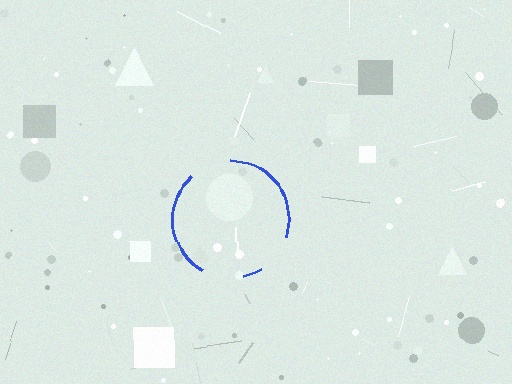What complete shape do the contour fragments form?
The contour fragments form a circle.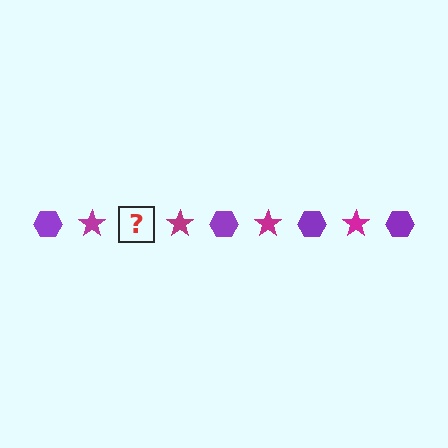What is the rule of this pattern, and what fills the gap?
The rule is that the pattern alternates between purple hexagon and magenta star. The gap should be filled with a purple hexagon.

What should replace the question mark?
The question mark should be replaced with a purple hexagon.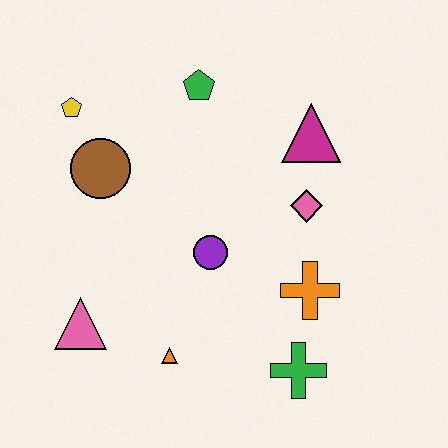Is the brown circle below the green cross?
No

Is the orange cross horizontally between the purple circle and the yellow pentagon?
No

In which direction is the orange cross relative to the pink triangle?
The orange cross is to the right of the pink triangle.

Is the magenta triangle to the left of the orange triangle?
No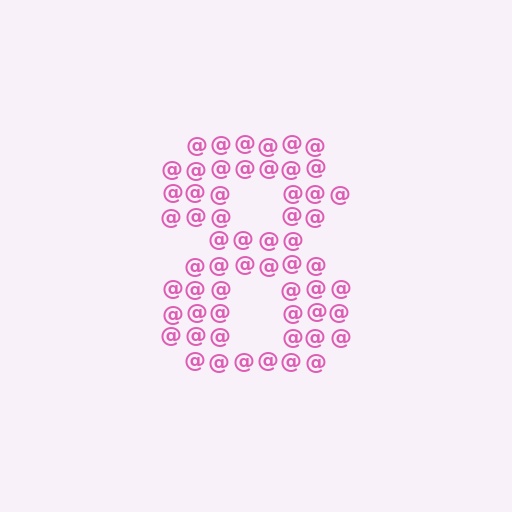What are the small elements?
The small elements are at signs.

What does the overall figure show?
The overall figure shows the digit 8.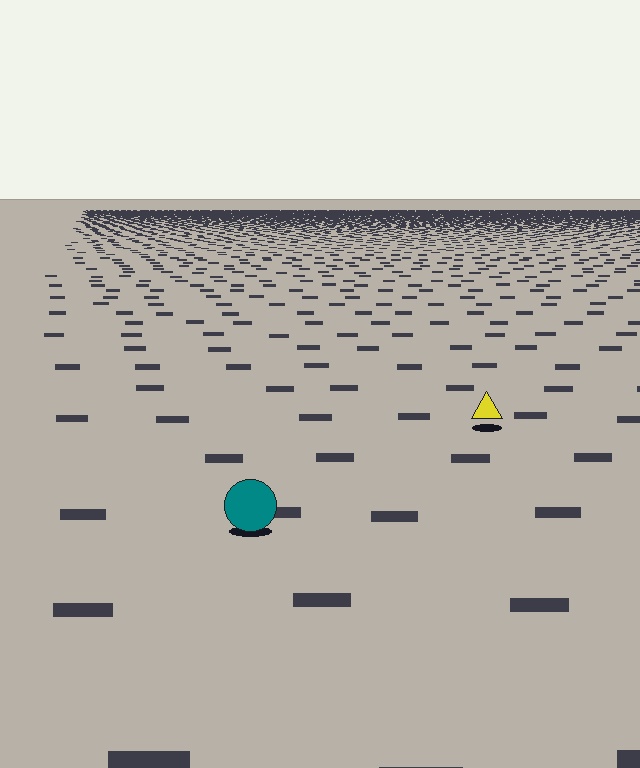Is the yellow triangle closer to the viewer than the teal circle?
No. The teal circle is closer — you can tell from the texture gradient: the ground texture is coarser near it.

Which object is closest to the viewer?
The teal circle is closest. The texture marks near it are larger and more spread out.